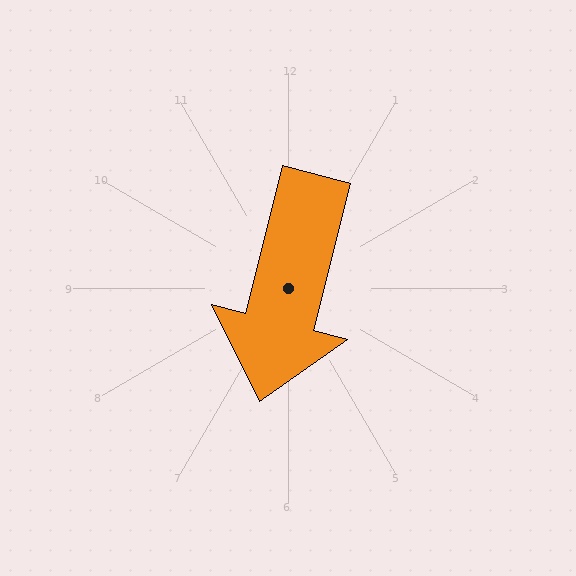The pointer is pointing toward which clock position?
Roughly 6 o'clock.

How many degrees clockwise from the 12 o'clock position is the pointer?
Approximately 194 degrees.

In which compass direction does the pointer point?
South.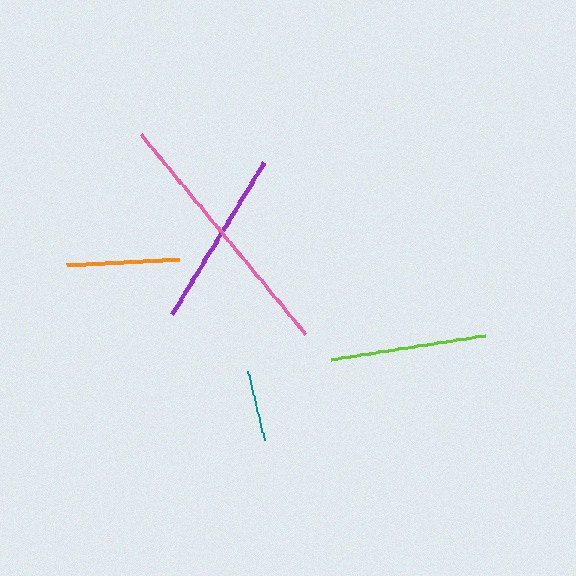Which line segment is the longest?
The pink line is the longest at approximately 259 pixels.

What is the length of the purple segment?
The purple segment is approximately 178 pixels long.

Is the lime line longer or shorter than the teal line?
The lime line is longer than the teal line.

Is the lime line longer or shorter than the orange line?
The lime line is longer than the orange line.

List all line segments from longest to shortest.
From longest to shortest: pink, purple, lime, orange, teal.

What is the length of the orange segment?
The orange segment is approximately 113 pixels long.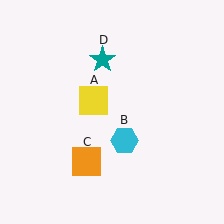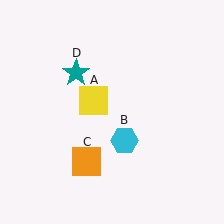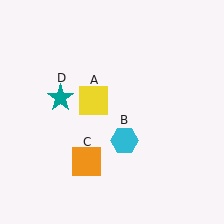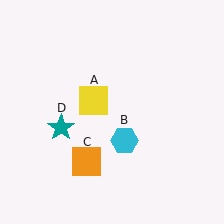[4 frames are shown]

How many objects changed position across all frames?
1 object changed position: teal star (object D).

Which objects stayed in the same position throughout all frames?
Yellow square (object A) and cyan hexagon (object B) and orange square (object C) remained stationary.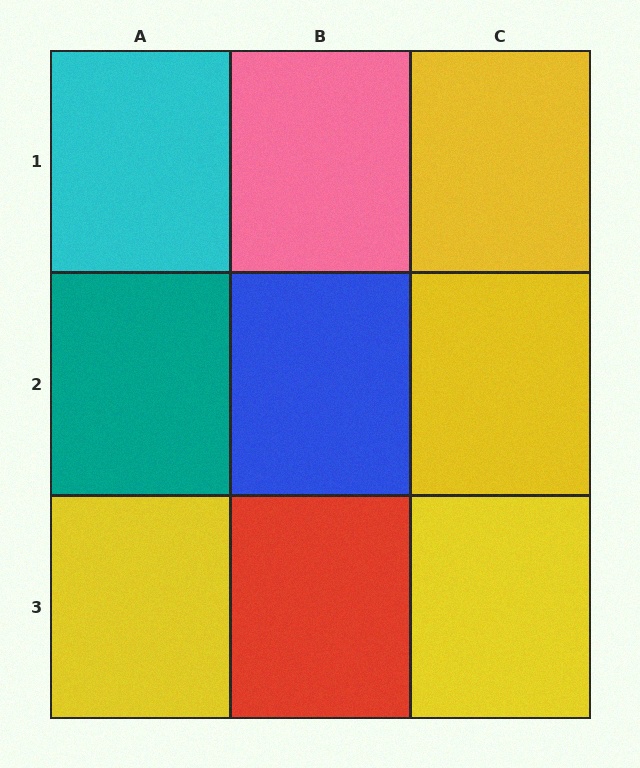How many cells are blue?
1 cell is blue.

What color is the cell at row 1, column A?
Cyan.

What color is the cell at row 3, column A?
Yellow.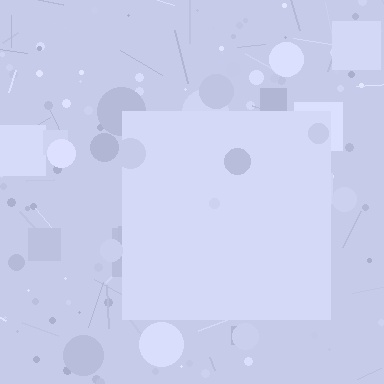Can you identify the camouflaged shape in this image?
The camouflaged shape is a square.